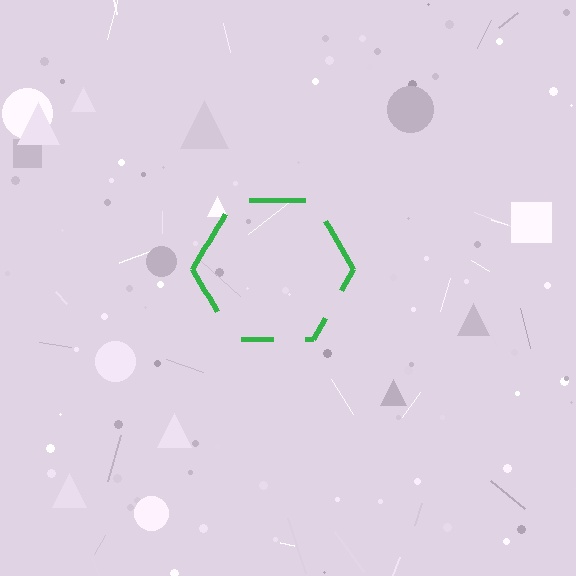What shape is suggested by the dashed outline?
The dashed outline suggests a hexagon.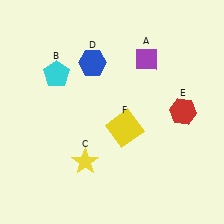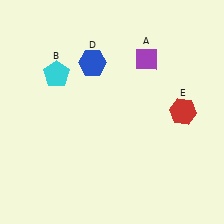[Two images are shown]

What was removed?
The yellow square (F), the yellow star (C) were removed in Image 2.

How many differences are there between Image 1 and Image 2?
There are 2 differences between the two images.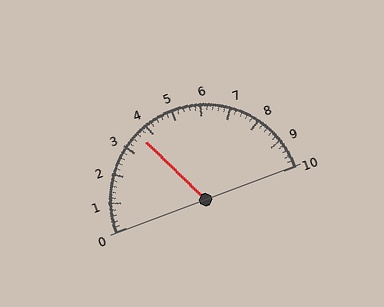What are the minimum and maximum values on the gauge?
The gauge ranges from 0 to 10.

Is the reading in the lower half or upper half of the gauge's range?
The reading is in the lower half of the range (0 to 10).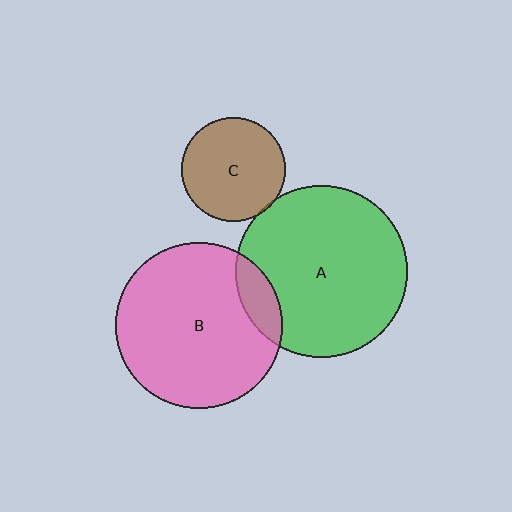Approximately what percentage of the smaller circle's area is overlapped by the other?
Approximately 5%.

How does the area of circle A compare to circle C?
Approximately 2.7 times.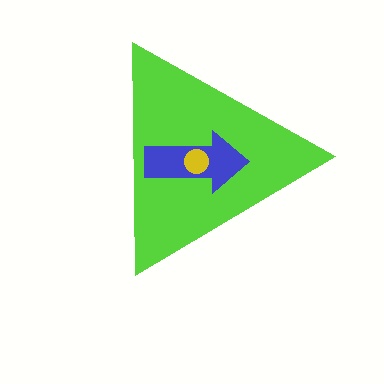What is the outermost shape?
The lime triangle.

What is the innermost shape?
The yellow circle.